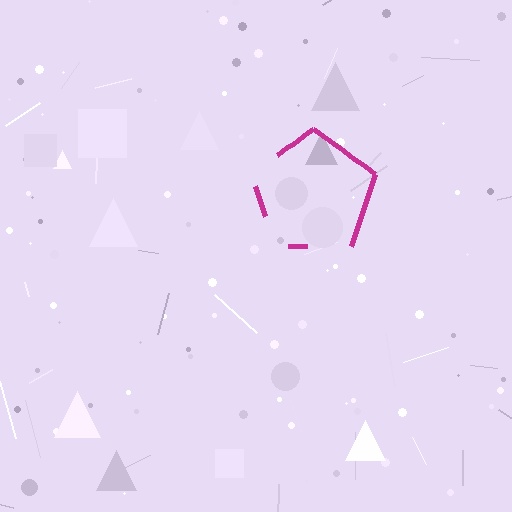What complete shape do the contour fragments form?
The contour fragments form a pentagon.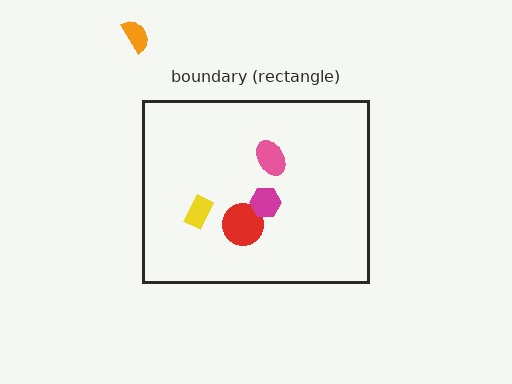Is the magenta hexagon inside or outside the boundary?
Inside.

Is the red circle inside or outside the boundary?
Inside.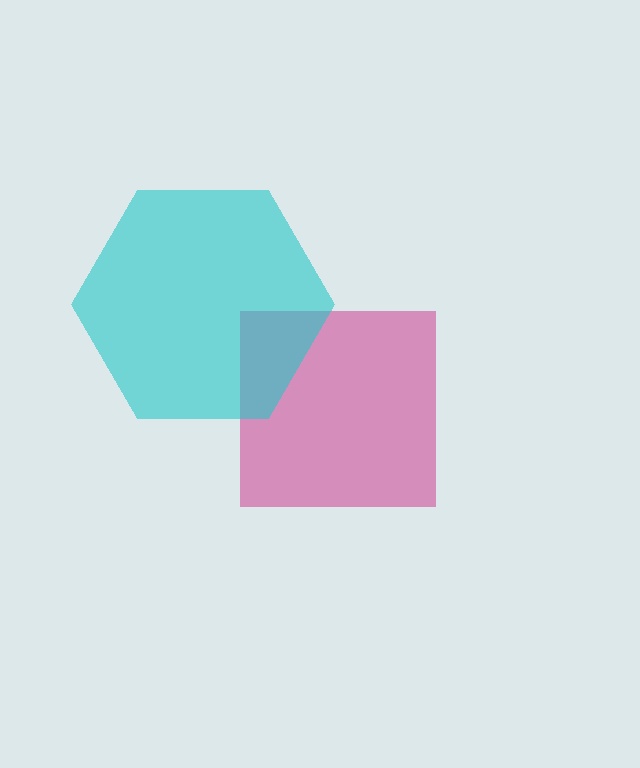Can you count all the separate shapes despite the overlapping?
Yes, there are 2 separate shapes.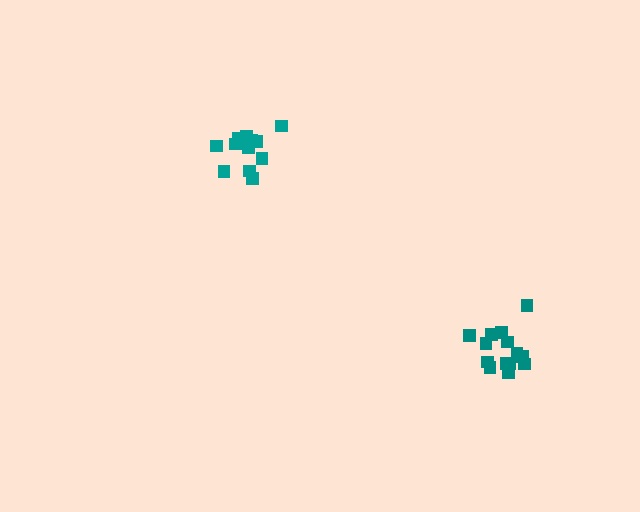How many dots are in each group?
Group 1: 13 dots, Group 2: 14 dots (27 total).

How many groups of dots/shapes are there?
There are 2 groups.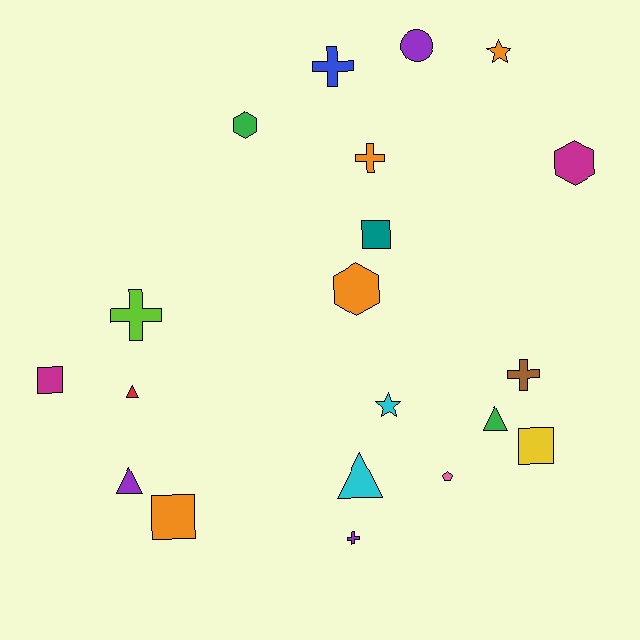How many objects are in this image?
There are 20 objects.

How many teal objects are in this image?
There is 1 teal object.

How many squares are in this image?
There are 4 squares.